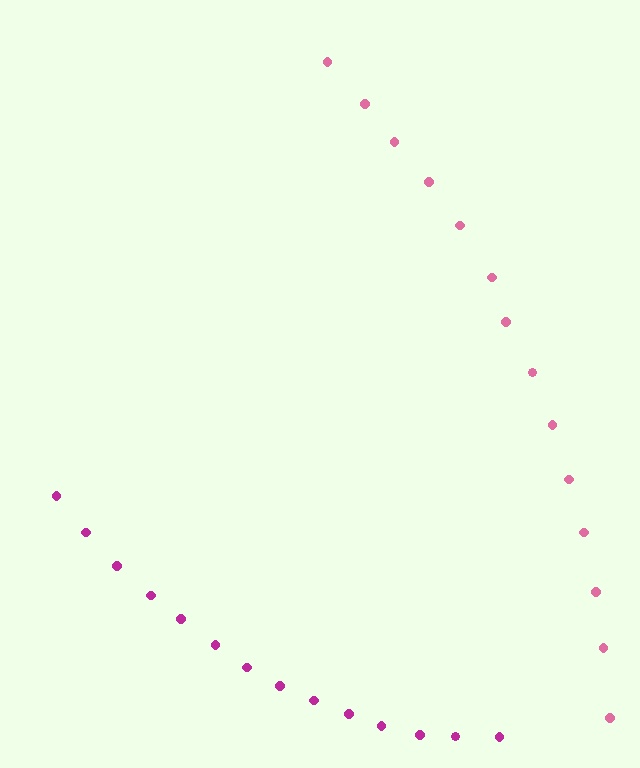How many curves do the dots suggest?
There are 2 distinct paths.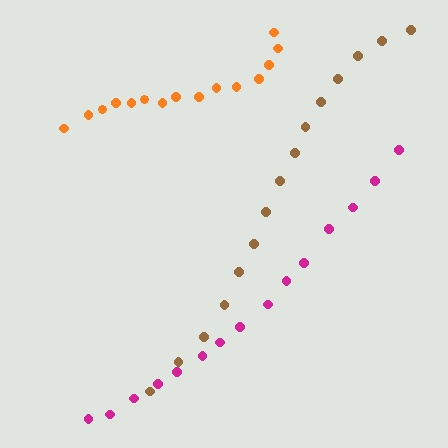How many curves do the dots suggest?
There are 3 distinct paths.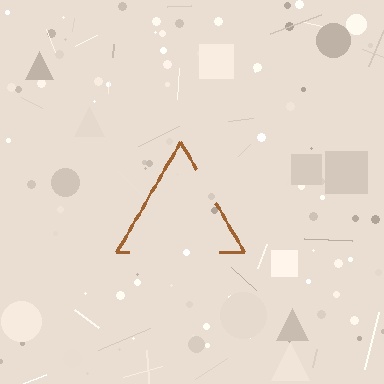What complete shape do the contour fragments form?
The contour fragments form a triangle.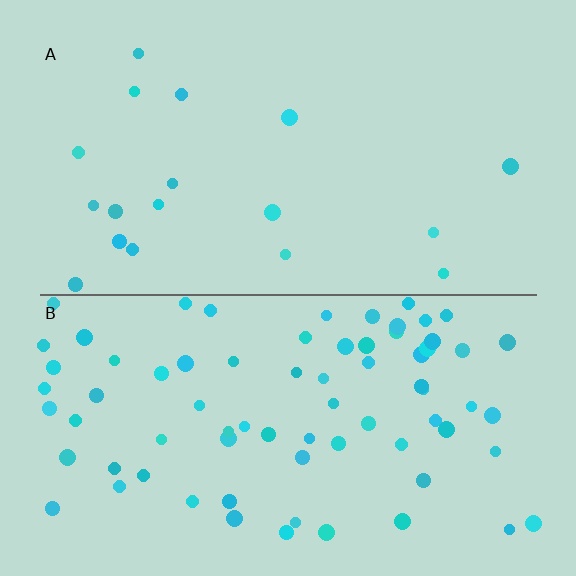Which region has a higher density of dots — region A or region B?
B (the bottom).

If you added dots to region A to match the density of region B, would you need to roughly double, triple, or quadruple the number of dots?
Approximately quadruple.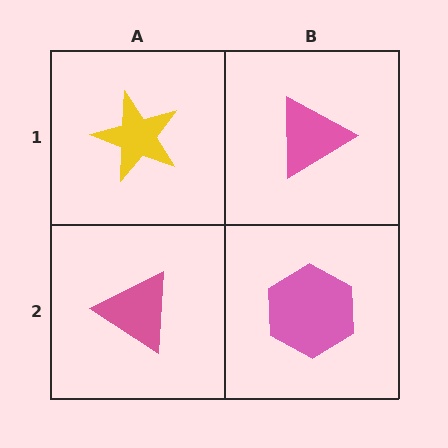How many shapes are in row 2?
2 shapes.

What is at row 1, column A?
A yellow star.